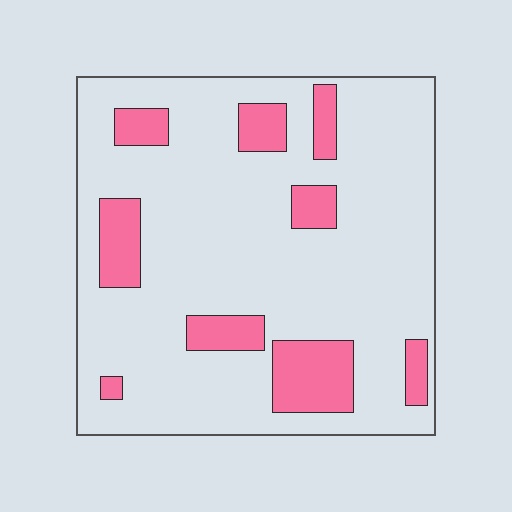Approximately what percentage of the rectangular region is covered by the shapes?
Approximately 20%.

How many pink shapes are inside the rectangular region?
9.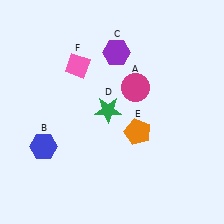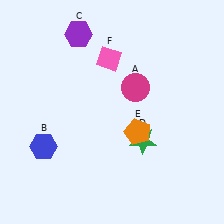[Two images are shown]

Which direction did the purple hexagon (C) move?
The purple hexagon (C) moved left.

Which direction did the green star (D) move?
The green star (D) moved right.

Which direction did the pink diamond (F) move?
The pink diamond (F) moved right.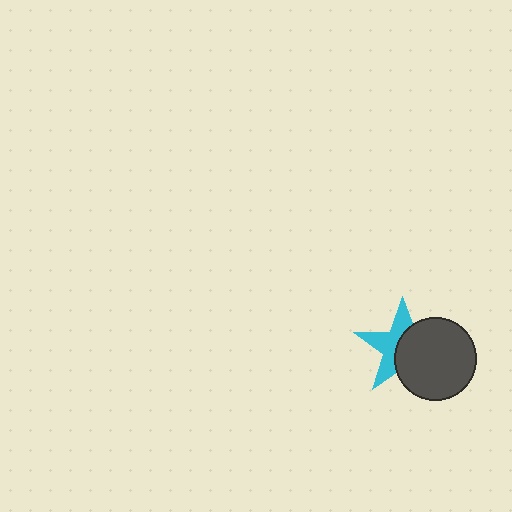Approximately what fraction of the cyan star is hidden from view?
Roughly 52% of the cyan star is hidden behind the dark gray circle.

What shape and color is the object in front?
The object in front is a dark gray circle.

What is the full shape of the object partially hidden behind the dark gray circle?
The partially hidden object is a cyan star.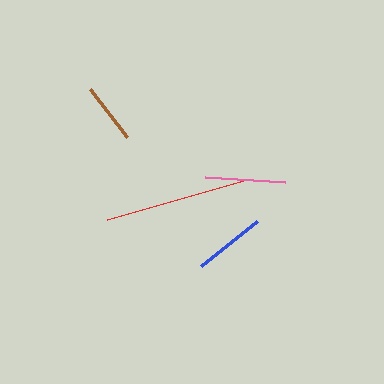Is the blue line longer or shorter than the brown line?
The blue line is longer than the brown line.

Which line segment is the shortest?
The brown line is the shortest at approximately 61 pixels.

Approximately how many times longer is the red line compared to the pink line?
The red line is approximately 1.8 times the length of the pink line.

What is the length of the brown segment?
The brown segment is approximately 61 pixels long.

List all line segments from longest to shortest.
From longest to shortest: red, pink, blue, brown.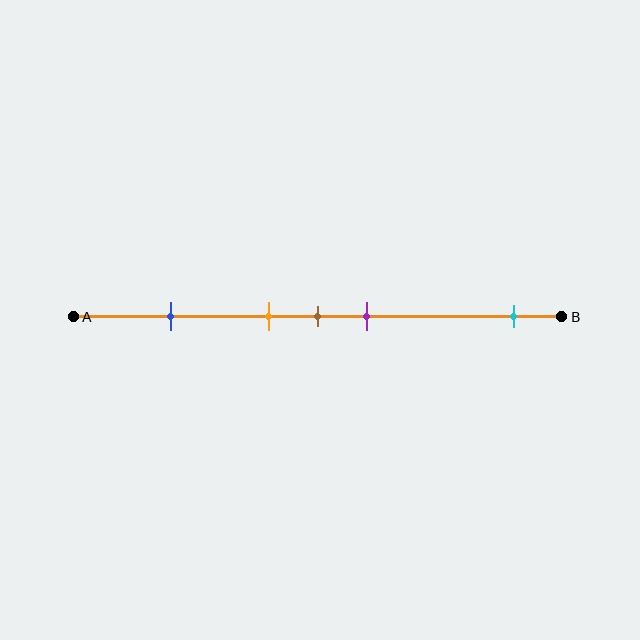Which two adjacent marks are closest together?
The orange and brown marks are the closest adjacent pair.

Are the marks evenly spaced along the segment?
No, the marks are not evenly spaced.